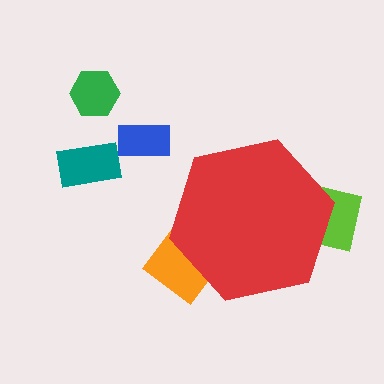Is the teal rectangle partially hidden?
No, the teal rectangle is fully visible.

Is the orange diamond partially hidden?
Yes, the orange diamond is partially hidden behind the red hexagon.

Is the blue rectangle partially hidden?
No, the blue rectangle is fully visible.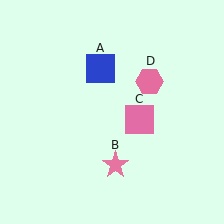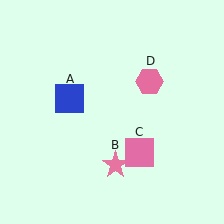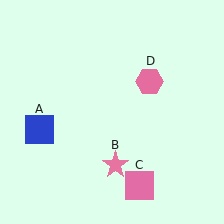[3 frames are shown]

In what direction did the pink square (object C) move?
The pink square (object C) moved down.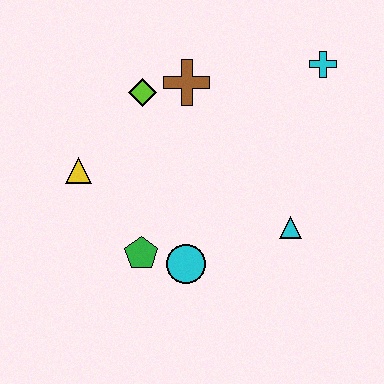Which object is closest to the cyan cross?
The brown cross is closest to the cyan cross.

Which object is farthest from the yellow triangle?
The cyan cross is farthest from the yellow triangle.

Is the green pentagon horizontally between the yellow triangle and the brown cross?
Yes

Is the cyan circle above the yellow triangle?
No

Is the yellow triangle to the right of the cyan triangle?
No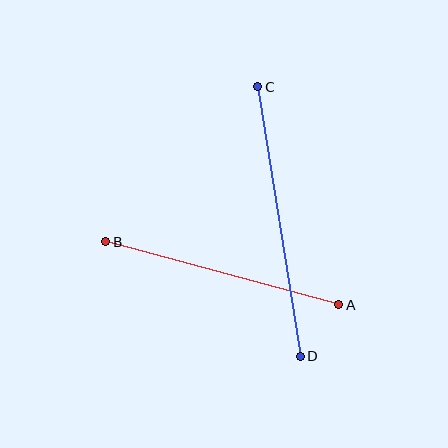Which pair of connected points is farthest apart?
Points C and D are farthest apart.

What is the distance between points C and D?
The distance is approximately 273 pixels.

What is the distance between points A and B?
The distance is approximately 242 pixels.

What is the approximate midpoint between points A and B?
The midpoint is at approximately (222, 273) pixels.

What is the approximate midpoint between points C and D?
The midpoint is at approximately (279, 222) pixels.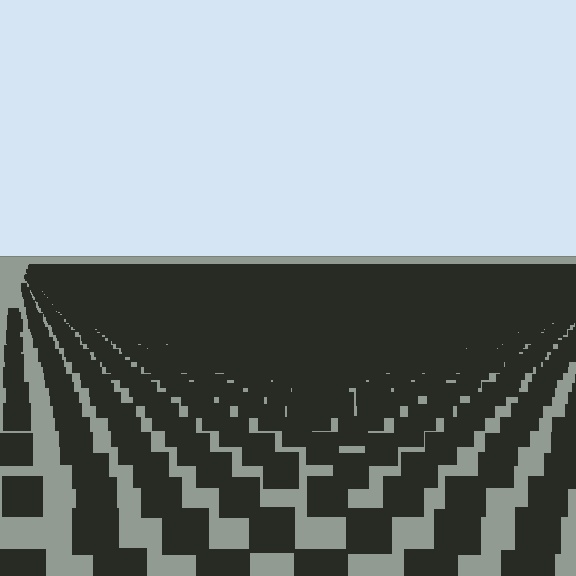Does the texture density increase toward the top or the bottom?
Density increases toward the top.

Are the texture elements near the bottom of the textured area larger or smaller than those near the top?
Larger. Near the bottom, elements are closer to the viewer and appear at a bigger on-screen size.